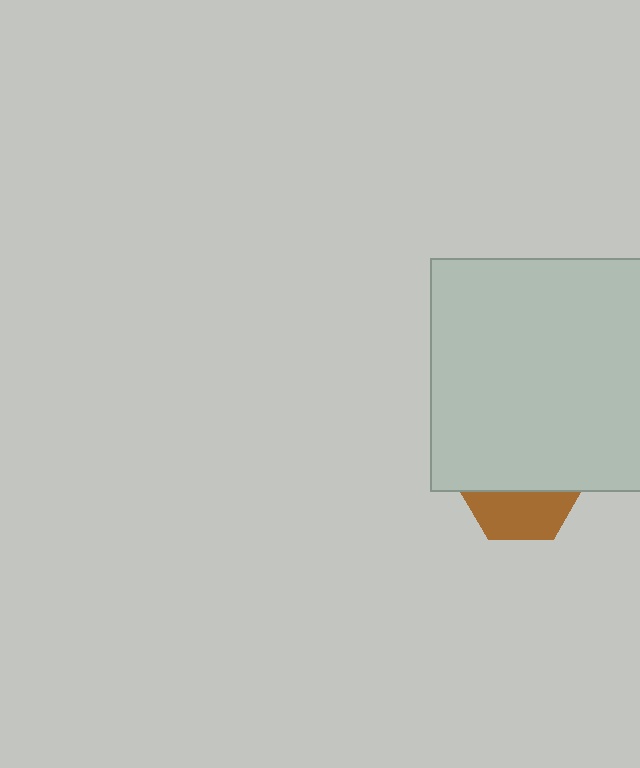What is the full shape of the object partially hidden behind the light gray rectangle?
The partially hidden object is a brown hexagon.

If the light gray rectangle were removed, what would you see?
You would see the complete brown hexagon.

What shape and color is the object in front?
The object in front is a light gray rectangle.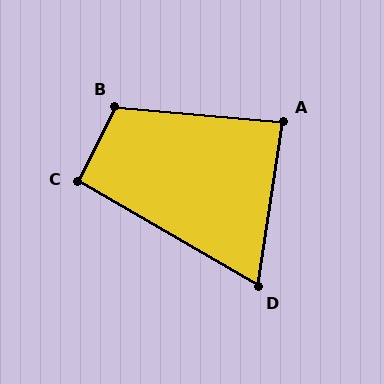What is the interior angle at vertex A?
Approximately 87 degrees (approximately right).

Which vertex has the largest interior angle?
B, at approximately 111 degrees.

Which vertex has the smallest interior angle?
D, at approximately 69 degrees.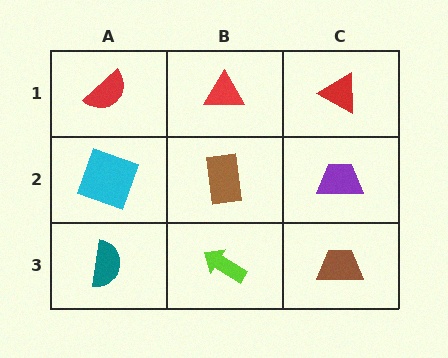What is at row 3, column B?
A lime arrow.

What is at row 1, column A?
A red semicircle.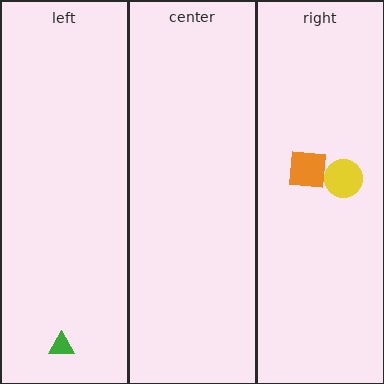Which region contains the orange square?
The right region.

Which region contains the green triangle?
The left region.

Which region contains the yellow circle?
The right region.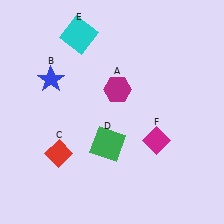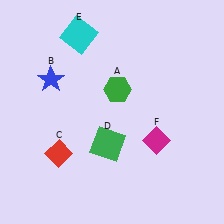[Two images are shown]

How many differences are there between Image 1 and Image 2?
There is 1 difference between the two images.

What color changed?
The hexagon (A) changed from magenta in Image 1 to green in Image 2.